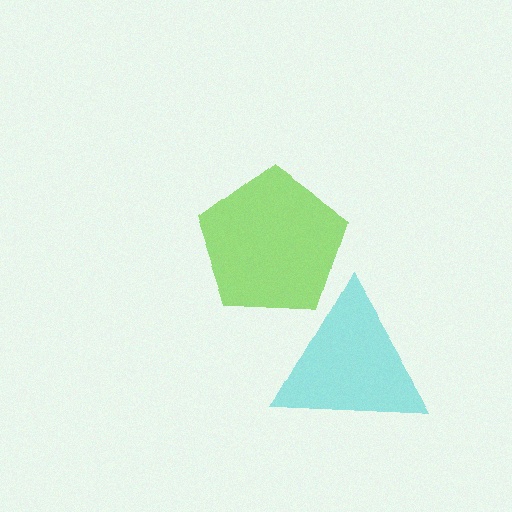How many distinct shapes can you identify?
There are 2 distinct shapes: a lime pentagon, a cyan triangle.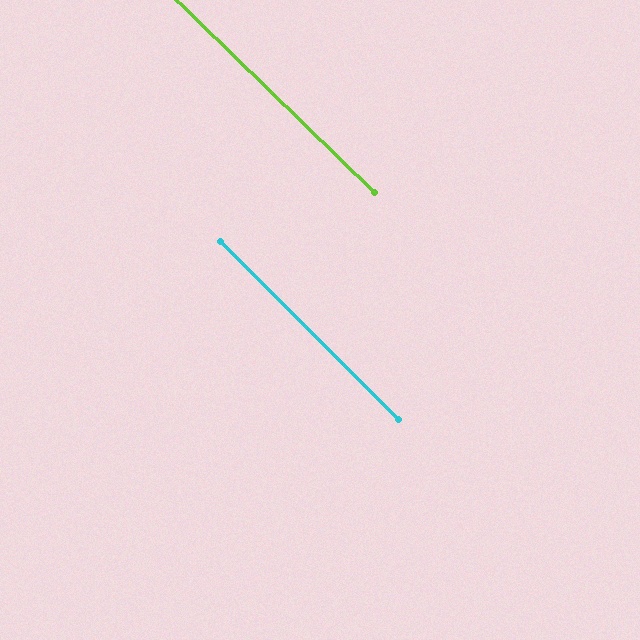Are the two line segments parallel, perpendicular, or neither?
Parallel — their directions differ by only 0.7°.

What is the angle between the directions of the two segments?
Approximately 1 degree.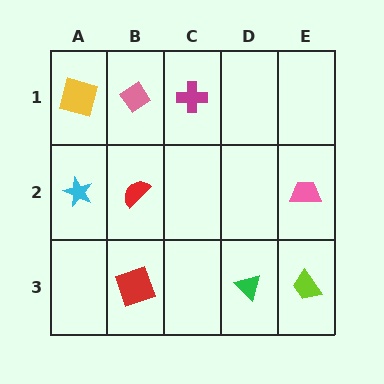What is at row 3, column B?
A red square.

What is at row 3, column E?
A lime trapezoid.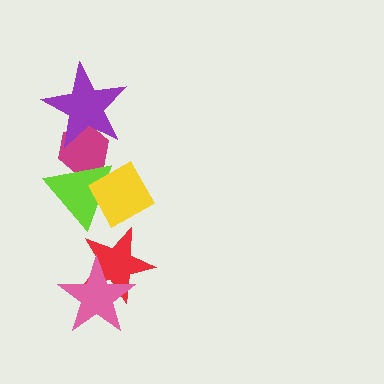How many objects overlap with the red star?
1 object overlaps with the red star.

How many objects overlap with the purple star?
1 object overlaps with the purple star.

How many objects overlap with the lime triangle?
2 objects overlap with the lime triangle.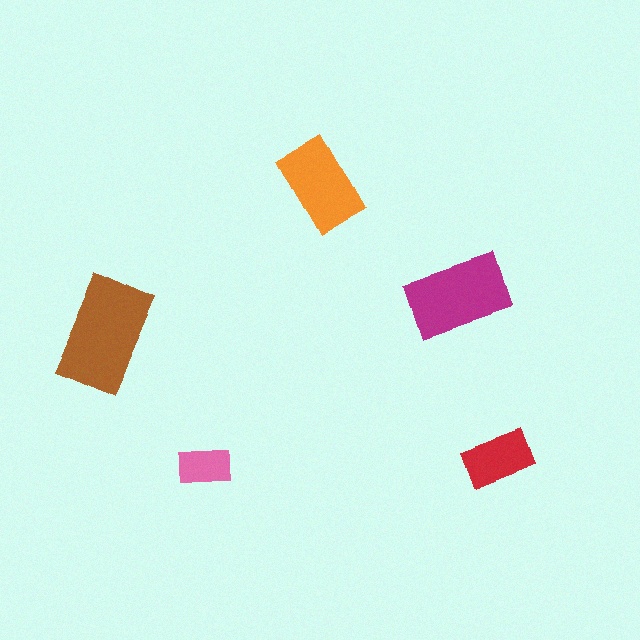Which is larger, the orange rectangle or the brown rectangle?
The brown one.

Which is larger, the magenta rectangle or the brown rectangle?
The brown one.